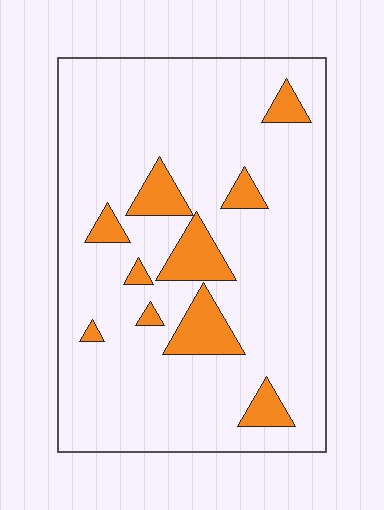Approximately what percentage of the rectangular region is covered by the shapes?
Approximately 15%.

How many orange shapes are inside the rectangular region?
10.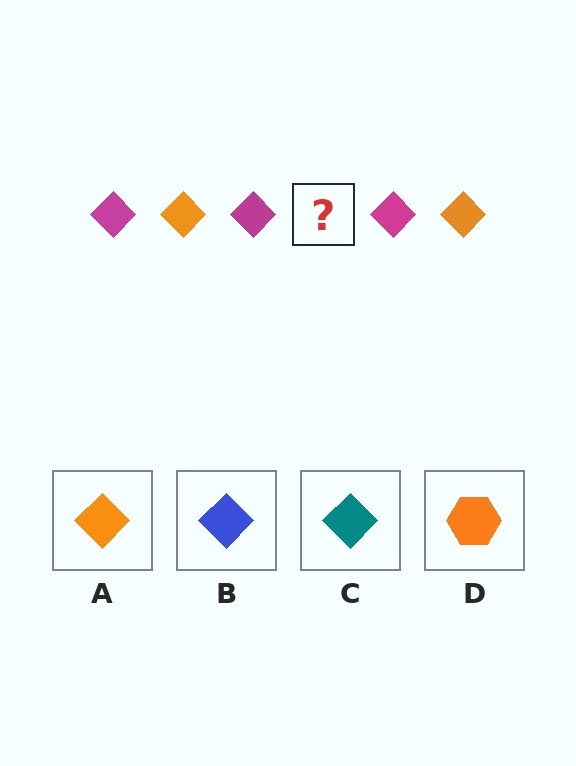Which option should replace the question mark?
Option A.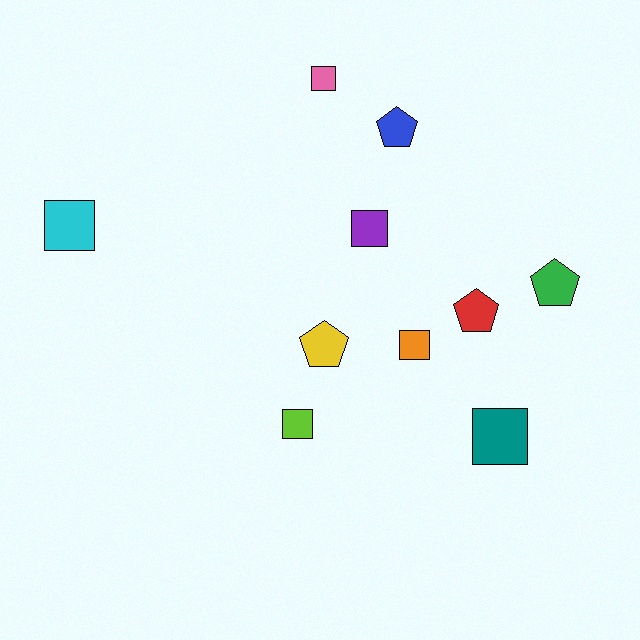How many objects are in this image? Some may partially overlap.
There are 10 objects.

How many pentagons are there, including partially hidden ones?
There are 4 pentagons.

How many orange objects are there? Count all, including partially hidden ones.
There is 1 orange object.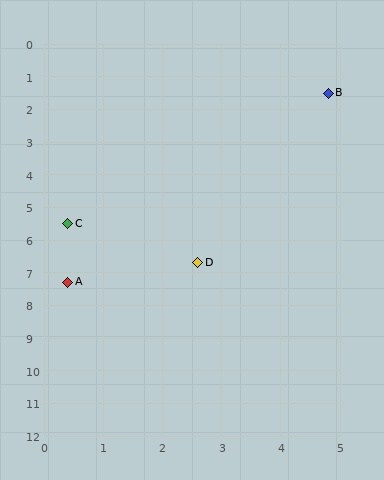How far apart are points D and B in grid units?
Points D and B are about 5.6 grid units apart.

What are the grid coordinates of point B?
Point B is at approximately (4.8, 1.5).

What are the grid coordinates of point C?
Point C is at approximately (0.4, 5.5).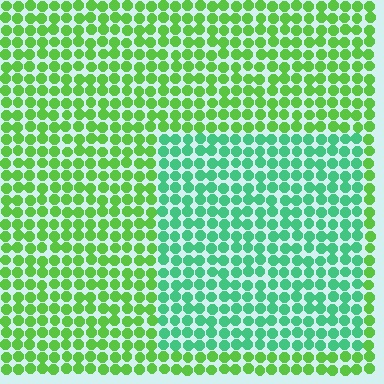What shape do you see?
I see a rectangle.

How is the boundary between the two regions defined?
The boundary is defined purely by a slight shift in hue (about 40 degrees). Spacing, size, and orientation are identical on both sides.